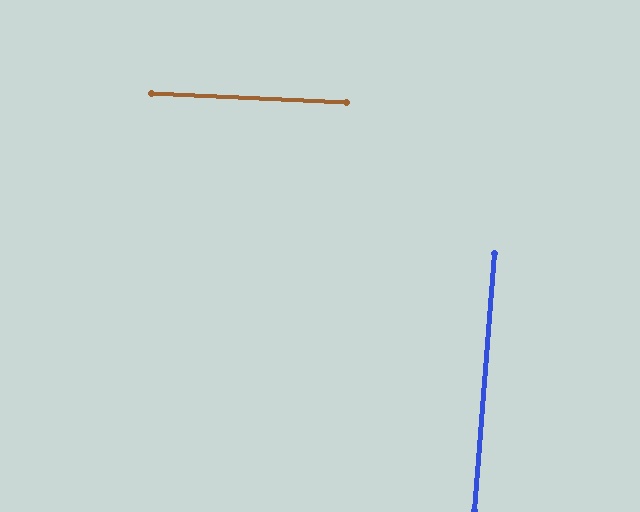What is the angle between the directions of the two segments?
Approximately 88 degrees.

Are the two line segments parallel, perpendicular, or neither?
Perpendicular — they meet at approximately 88°.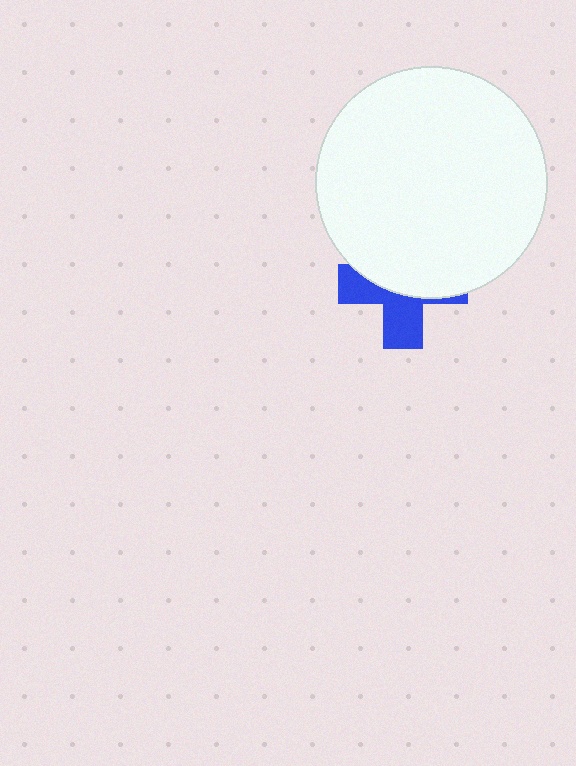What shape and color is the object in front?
The object in front is a white circle.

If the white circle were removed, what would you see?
You would see the complete blue cross.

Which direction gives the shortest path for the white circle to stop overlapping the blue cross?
Moving up gives the shortest separation.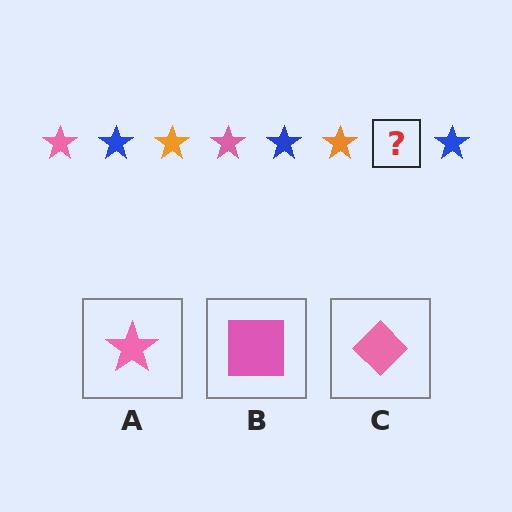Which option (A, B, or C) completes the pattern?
A.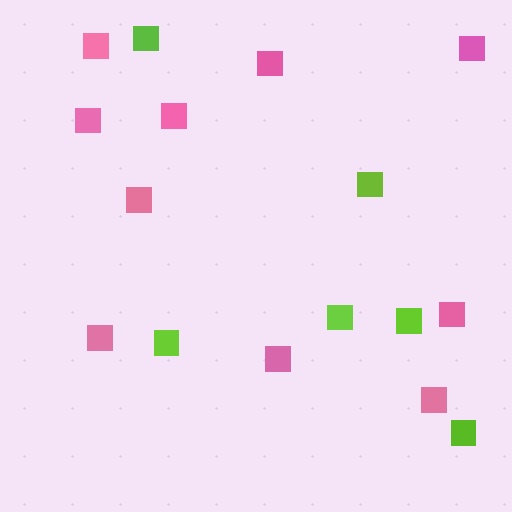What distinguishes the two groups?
There are 2 groups: one group of pink squares (10) and one group of lime squares (6).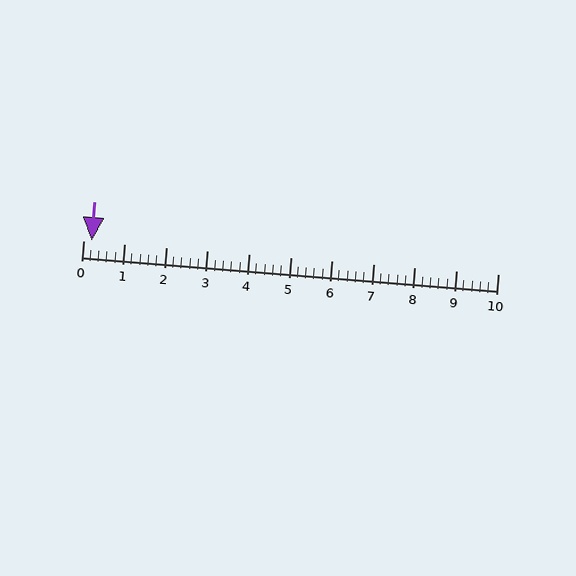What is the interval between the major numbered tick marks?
The major tick marks are spaced 1 units apart.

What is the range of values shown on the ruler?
The ruler shows values from 0 to 10.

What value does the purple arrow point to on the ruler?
The purple arrow points to approximately 0.2.